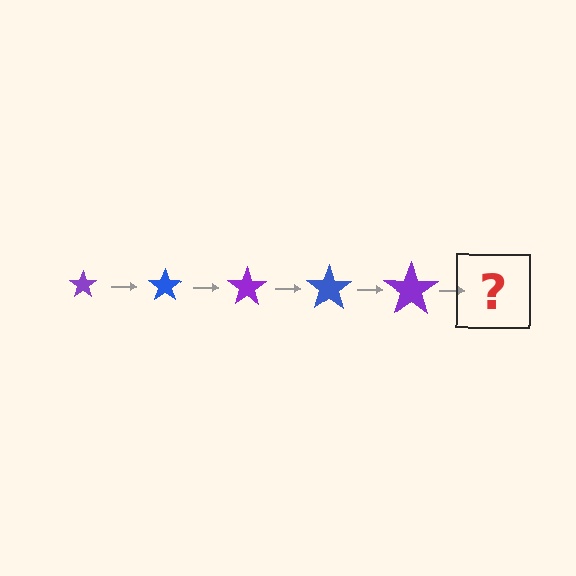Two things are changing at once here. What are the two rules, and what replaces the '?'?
The two rules are that the star grows larger each step and the color cycles through purple and blue. The '?' should be a blue star, larger than the previous one.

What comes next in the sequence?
The next element should be a blue star, larger than the previous one.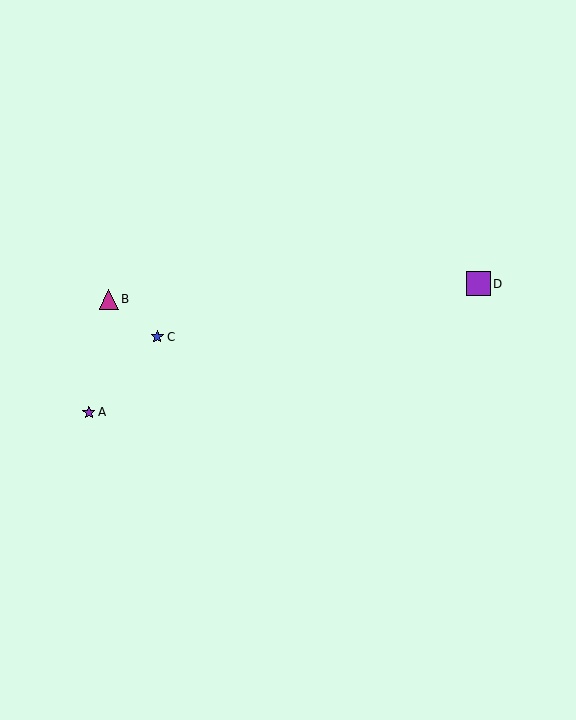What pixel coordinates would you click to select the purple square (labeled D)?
Click at (478, 284) to select the purple square D.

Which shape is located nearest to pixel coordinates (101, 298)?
The magenta triangle (labeled B) at (109, 299) is nearest to that location.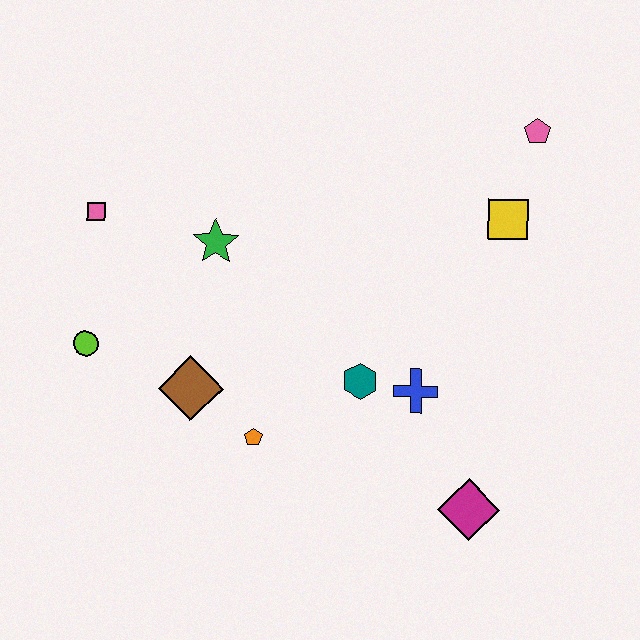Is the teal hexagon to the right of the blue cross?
No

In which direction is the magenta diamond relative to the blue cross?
The magenta diamond is below the blue cross.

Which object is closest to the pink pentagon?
The yellow square is closest to the pink pentagon.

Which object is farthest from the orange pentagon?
The pink pentagon is farthest from the orange pentagon.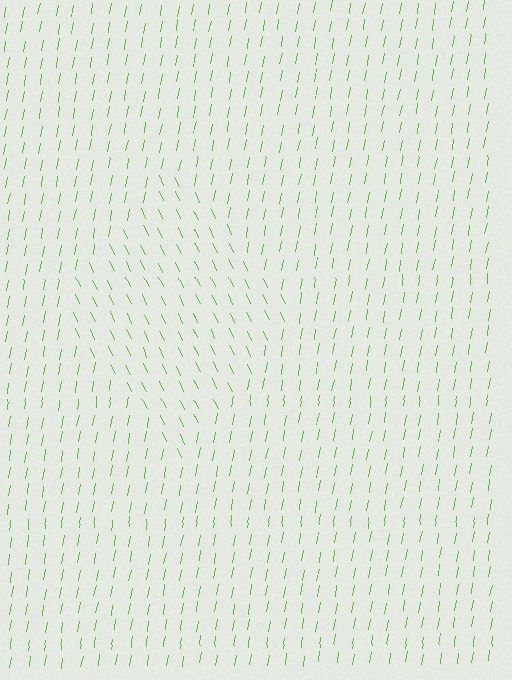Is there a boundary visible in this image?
Yes, there is a texture boundary formed by a change in line orientation.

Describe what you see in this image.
The image is filled with small lime line segments. A diamond region in the image has lines oriented differently from the surrounding lines, creating a visible texture boundary.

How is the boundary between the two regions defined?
The boundary is defined purely by a change in line orientation (approximately 35 degrees difference). All lines are the same color and thickness.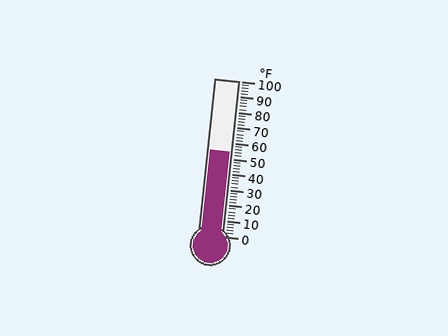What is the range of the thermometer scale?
The thermometer scale ranges from 0°F to 100°F.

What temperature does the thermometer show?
The thermometer shows approximately 54°F.